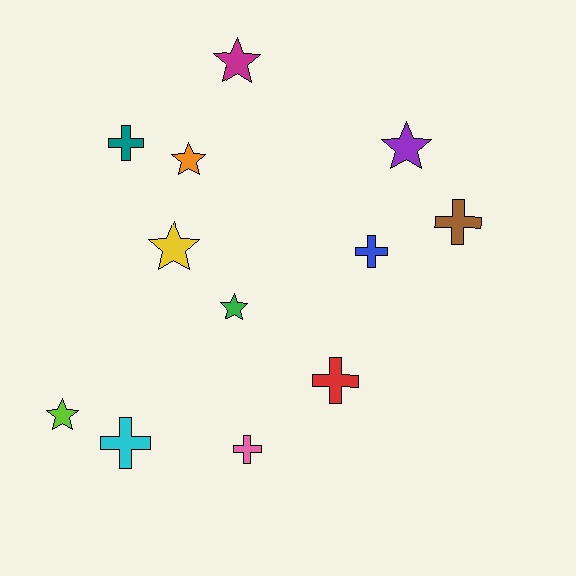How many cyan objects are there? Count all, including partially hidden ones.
There is 1 cyan object.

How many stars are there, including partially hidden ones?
There are 6 stars.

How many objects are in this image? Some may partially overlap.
There are 12 objects.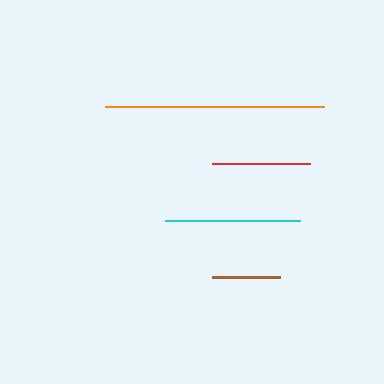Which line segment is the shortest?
The brown line is the shortest at approximately 68 pixels.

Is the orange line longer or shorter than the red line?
The orange line is longer than the red line.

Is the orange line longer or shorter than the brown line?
The orange line is longer than the brown line.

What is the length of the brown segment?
The brown segment is approximately 68 pixels long.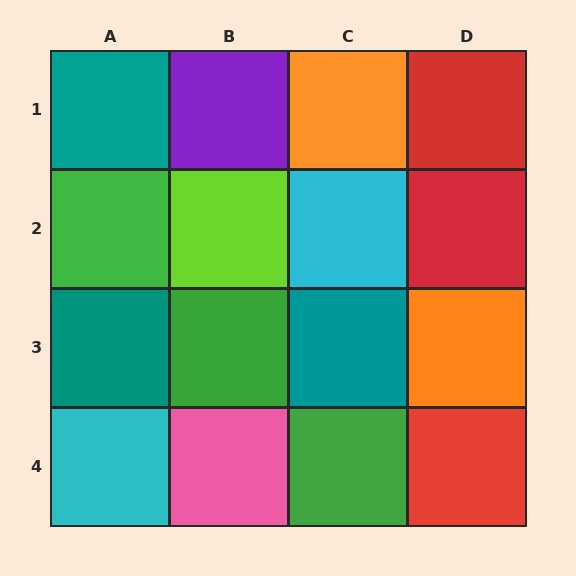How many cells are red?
3 cells are red.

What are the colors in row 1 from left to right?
Teal, purple, orange, red.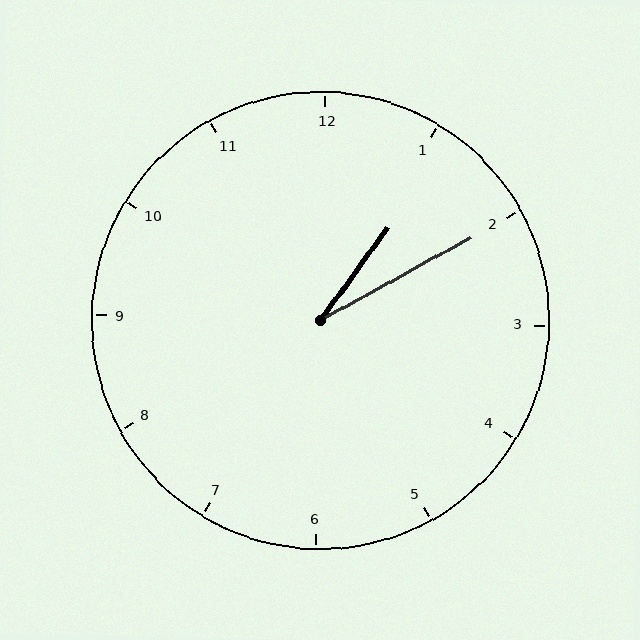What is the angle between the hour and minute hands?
Approximately 25 degrees.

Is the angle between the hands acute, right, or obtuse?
It is acute.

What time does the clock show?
1:10.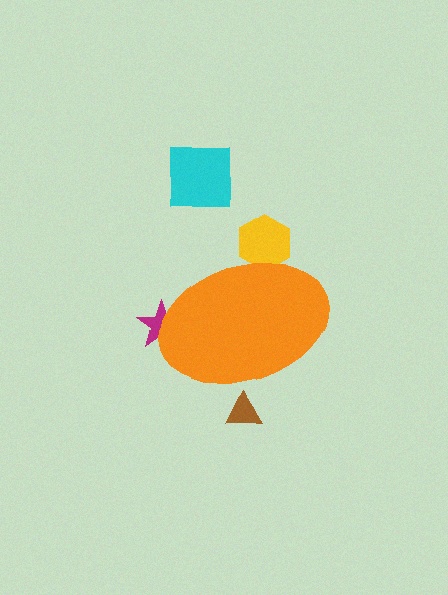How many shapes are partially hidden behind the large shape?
3 shapes are partially hidden.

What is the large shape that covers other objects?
An orange ellipse.